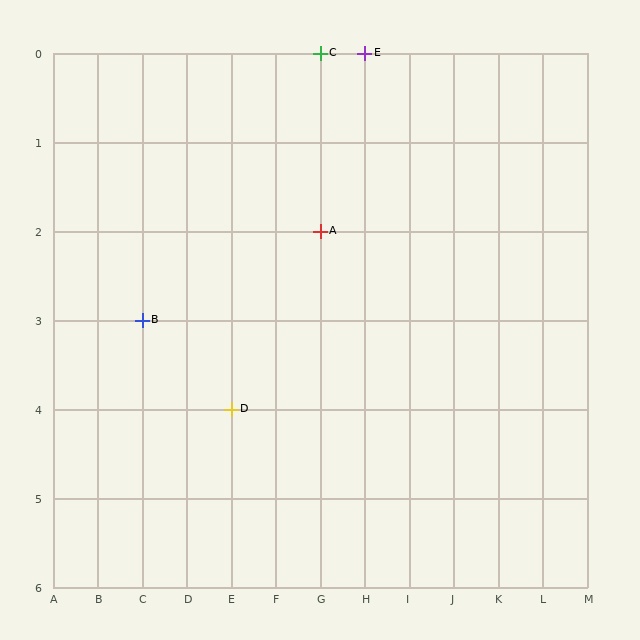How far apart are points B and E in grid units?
Points B and E are 5 columns and 3 rows apart (about 5.8 grid units diagonally).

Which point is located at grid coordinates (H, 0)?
Point E is at (H, 0).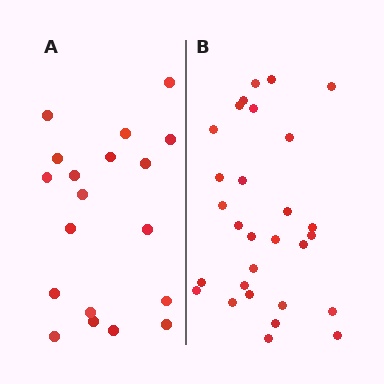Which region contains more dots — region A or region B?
Region B (the right region) has more dots.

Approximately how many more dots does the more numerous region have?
Region B has roughly 10 or so more dots than region A.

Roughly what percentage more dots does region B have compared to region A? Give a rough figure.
About 55% more.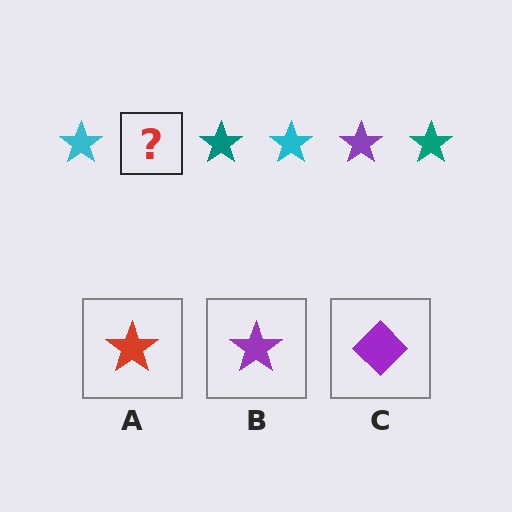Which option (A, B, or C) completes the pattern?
B.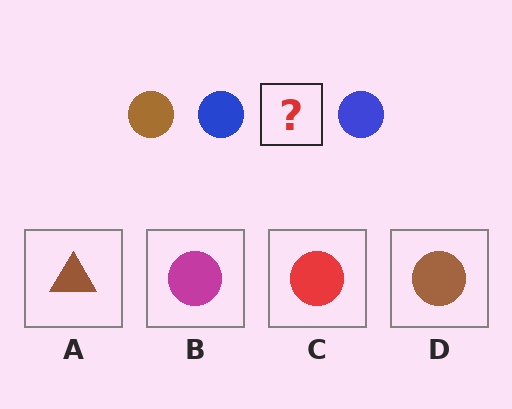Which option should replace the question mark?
Option D.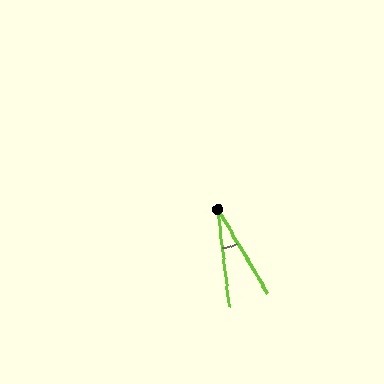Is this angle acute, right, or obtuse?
It is acute.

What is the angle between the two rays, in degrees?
Approximately 24 degrees.